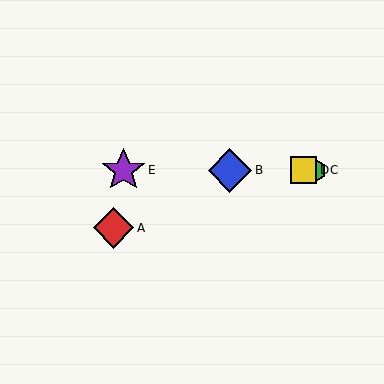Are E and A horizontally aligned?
No, E is at y≈170 and A is at y≈228.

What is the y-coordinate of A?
Object A is at y≈228.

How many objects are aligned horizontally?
4 objects (B, C, D, E) are aligned horizontally.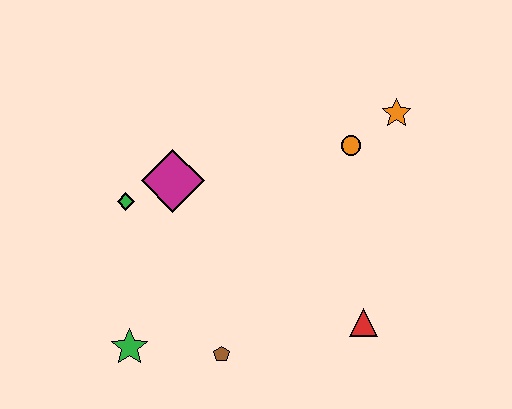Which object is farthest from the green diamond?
The orange star is farthest from the green diamond.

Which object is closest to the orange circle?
The orange star is closest to the orange circle.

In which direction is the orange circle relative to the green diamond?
The orange circle is to the right of the green diamond.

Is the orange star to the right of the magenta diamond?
Yes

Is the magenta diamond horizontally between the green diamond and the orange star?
Yes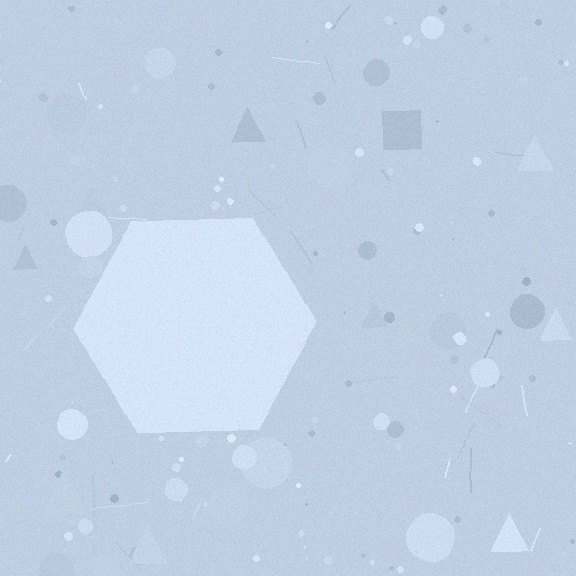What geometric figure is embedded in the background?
A hexagon is embedded in the background.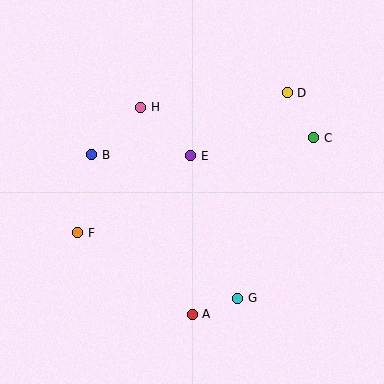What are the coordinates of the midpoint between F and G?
The midpoint between F and G is at (158, 266).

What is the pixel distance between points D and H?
The distance between D and H is 147 pixels.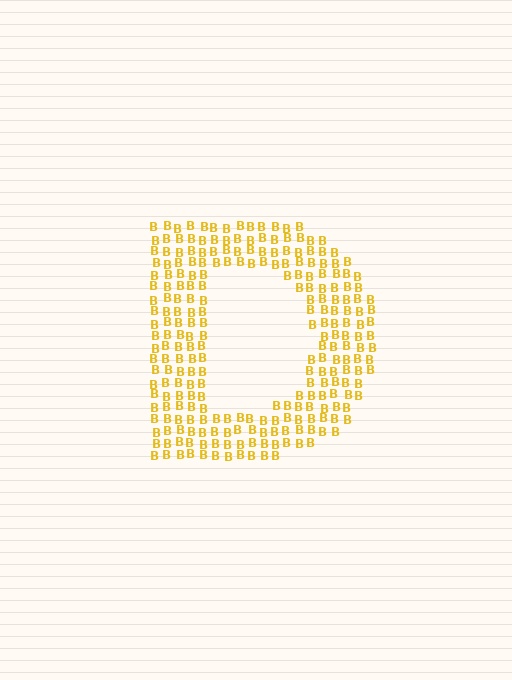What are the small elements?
The small elements are letter B's.